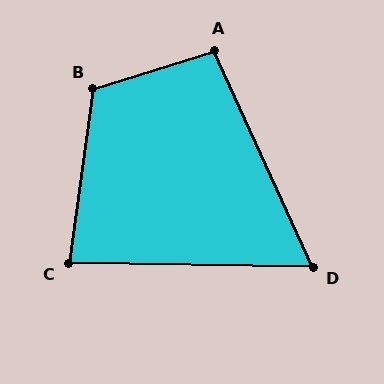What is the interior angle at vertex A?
Approximately 97 degrees (obtuse).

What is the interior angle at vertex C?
Approximately 83 degrees (acute).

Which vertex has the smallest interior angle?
D, at approximately 65 degrees.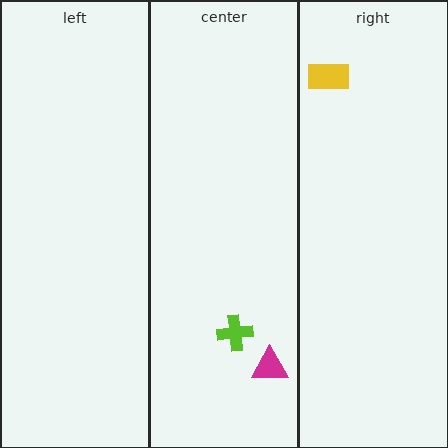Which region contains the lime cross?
The center region.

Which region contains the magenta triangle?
The center region.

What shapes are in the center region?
The lime cross, the magenta triangle.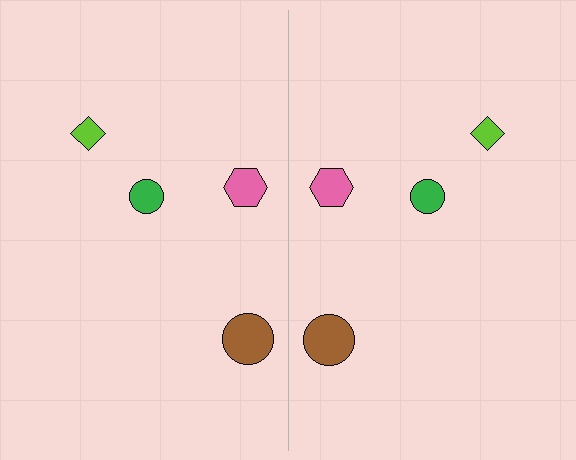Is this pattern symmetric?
Yes, this pattern has bilateral (reflection) symmetry.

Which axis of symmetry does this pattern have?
The pattern has a vertical axis of symmetry running through the center of the image.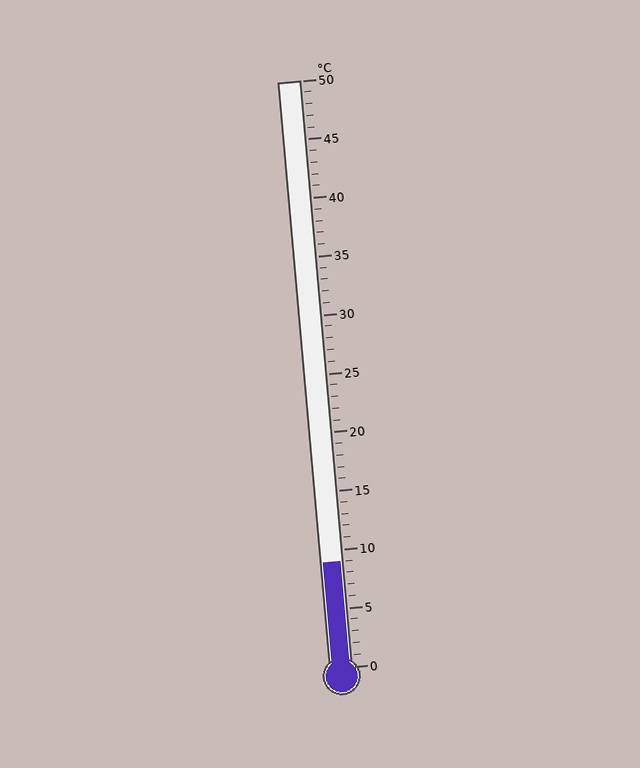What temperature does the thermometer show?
The thermometer shows approximately 9°C.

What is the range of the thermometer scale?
The thermometer scale ranges from 0°C to 50°C.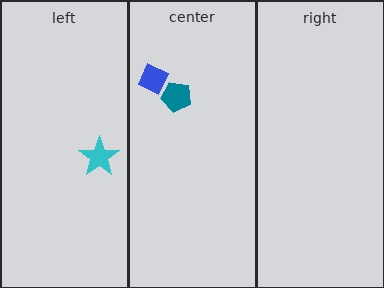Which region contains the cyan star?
The left region.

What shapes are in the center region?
The blue diamond, the teal pentagon.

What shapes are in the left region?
The cyan star.